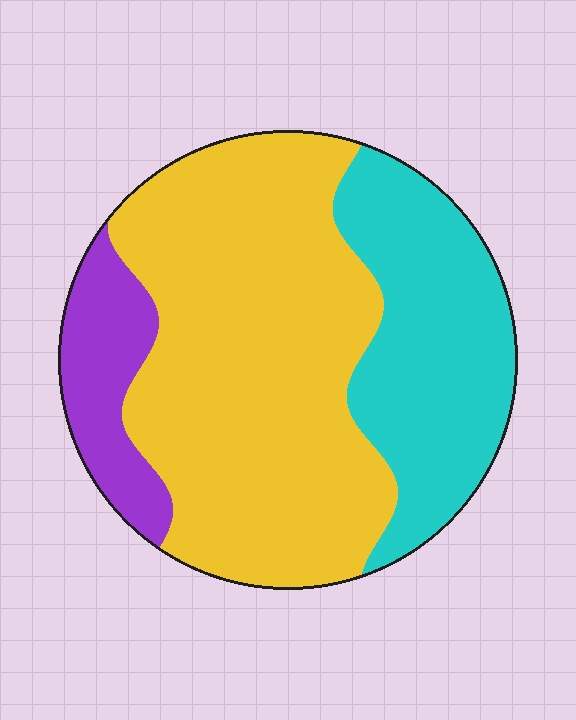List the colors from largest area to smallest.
From largest to smallest: yellow, cyan, purple.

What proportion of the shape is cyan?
Cyan covers around 30% of the shape.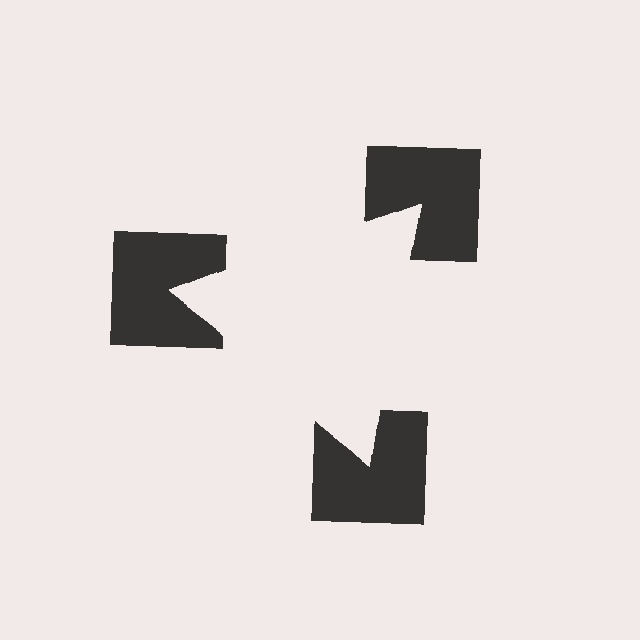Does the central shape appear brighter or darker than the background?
It typically appears slightly brighter than the background, even though no actual brightness change is drawn.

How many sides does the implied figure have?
3 sides.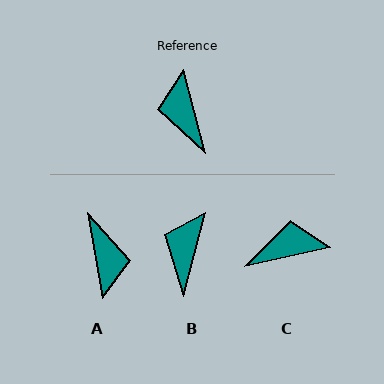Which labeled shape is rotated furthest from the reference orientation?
A, about 175 degrees away.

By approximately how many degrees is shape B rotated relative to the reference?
Approximately 30 degrees clockwise.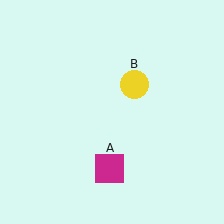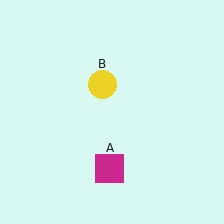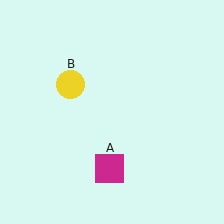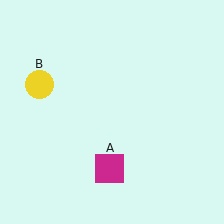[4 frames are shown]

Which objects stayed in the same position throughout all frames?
Magenta square (object A) remained stationary.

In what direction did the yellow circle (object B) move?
The yellow circle (object B) moved left.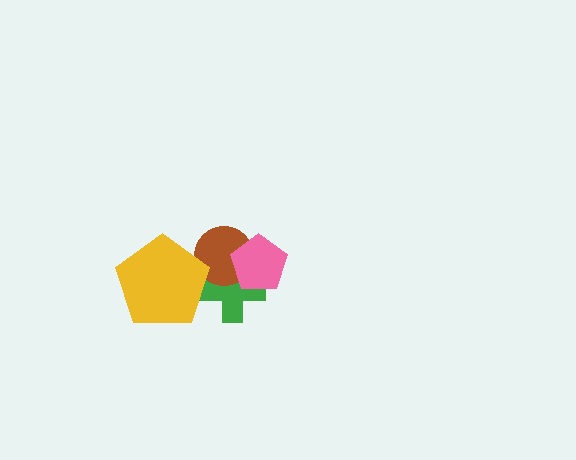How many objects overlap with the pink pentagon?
3 objects overlap with the pink pentagon.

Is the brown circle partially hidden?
Yes, it is partially covered by another shape.